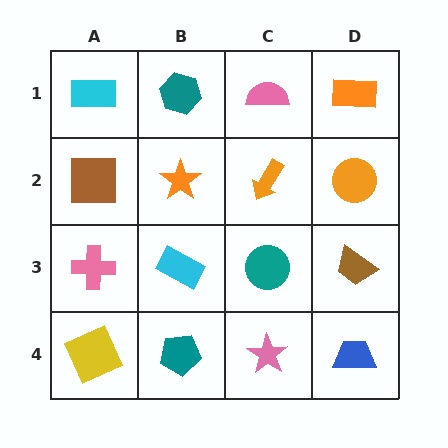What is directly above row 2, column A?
A cyan rectangle.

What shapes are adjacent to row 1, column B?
An orange star (row 2, column B), a cyan rectangle (row 1, column A), a pink semicircle (row 1, column C).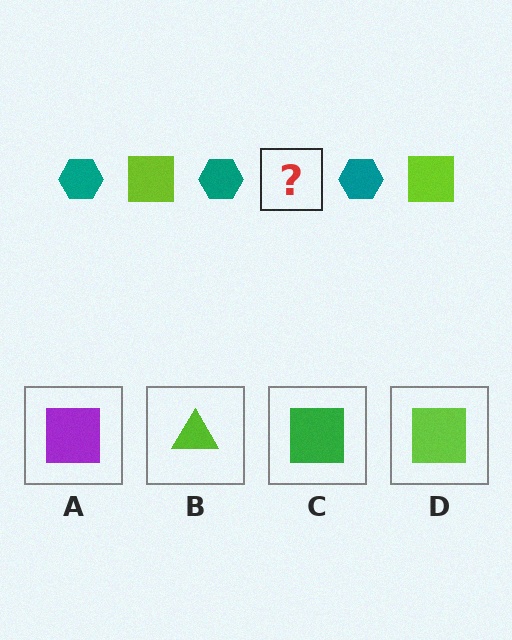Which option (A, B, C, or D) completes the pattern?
D.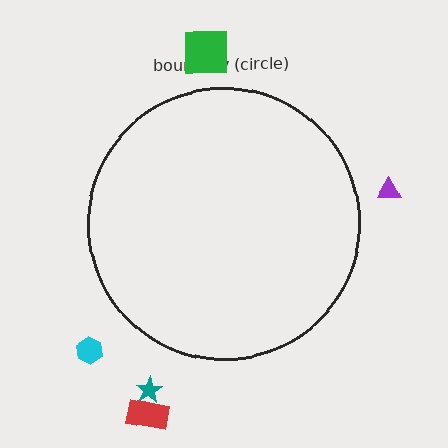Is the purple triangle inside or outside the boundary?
Outside.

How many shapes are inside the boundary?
0 inside, 5 outside.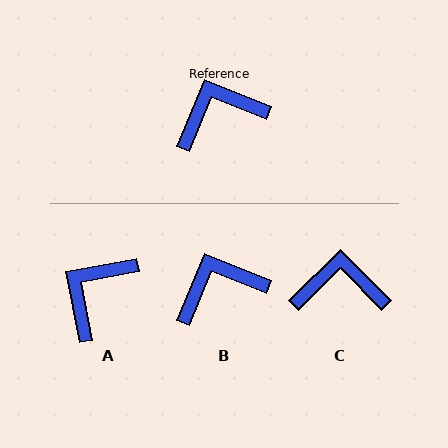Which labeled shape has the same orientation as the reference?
B.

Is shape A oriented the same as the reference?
No, it is off by about 33 degrees.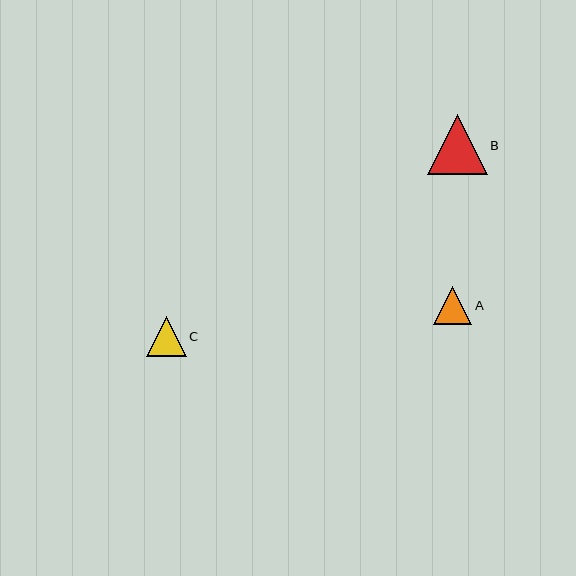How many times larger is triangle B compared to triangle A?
Triangle B is approximately 1.6 times the size of triangle A.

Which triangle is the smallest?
Triangle A is the smallest with a size of approximately 38 pixels.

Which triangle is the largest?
Triangle B is the largest with a size of approximately 60 pixels.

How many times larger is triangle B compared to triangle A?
Triangle B is approximately 1.6 times the size of triangle A.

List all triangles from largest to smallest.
From largest to smallest: B, C, A.